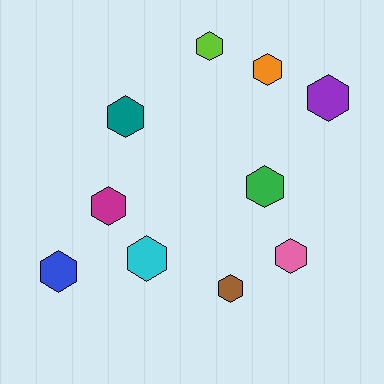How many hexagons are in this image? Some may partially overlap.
There are 10 hexagons.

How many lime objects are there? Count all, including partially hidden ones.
There is 1 lime object.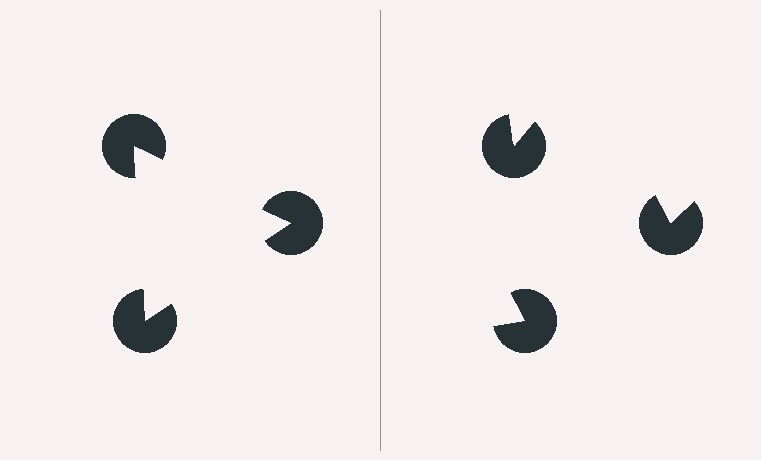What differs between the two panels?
The pac-man discs are positioned identically on both sides; only the wedge orientations differ. On the left they align to a triangle; on the right they are misaligned.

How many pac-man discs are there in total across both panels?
6 — 3 on each side.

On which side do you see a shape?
An illusory triangle appears on the left side. On the right side the wedge cuts are rotated, so no coherent shape forms.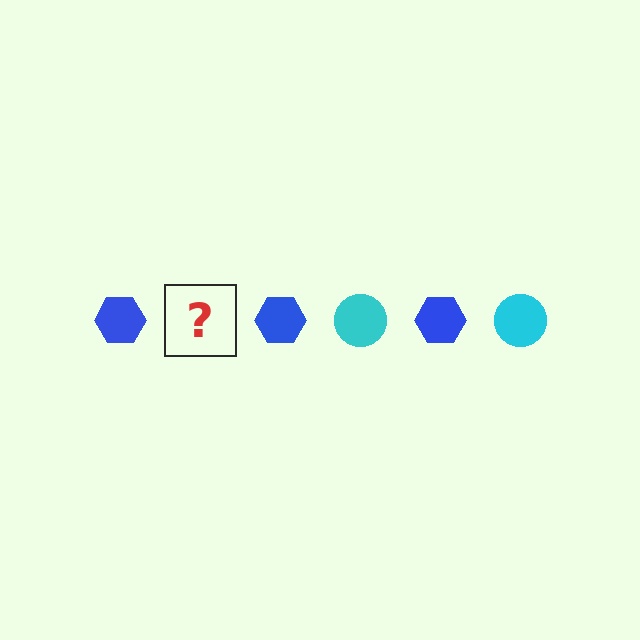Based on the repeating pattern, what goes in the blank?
The blank should be a cyan circle.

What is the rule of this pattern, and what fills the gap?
The rule is that the pattern alternates between blue hexagon and cyan circle. The gap should be filled with a cyan circle.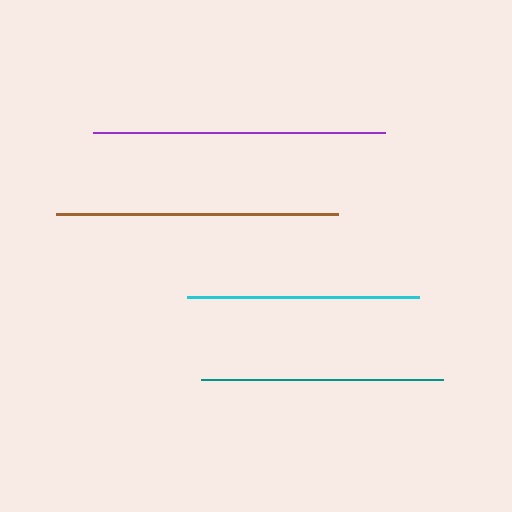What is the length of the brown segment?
The brown segment is approximately 282 pixels long.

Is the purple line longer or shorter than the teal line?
The purple line is longer than the teal line.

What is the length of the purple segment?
The purple segment is approximately 291 pixels long.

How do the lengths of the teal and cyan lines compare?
The teal and cyan lines are approximately the same length.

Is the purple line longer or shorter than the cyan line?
The purple line is longer than the cyan line.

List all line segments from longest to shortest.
From longest to shortest: purple, brown, teal, cyan.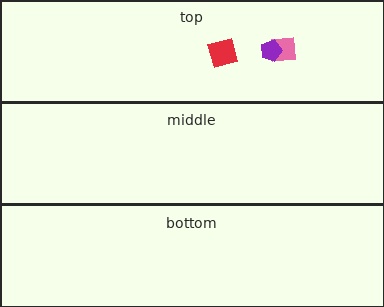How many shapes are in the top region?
3.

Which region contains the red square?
The top region.